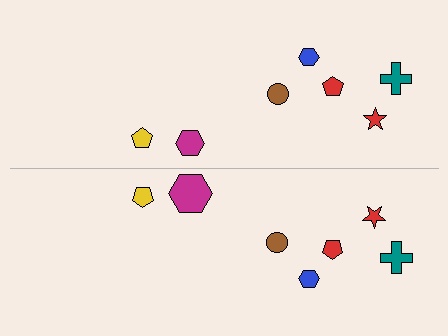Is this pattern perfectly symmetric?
No, the pattern is not perfectly symmetric. The magenta hexagon on the bottom side has a different size than its mirror counterpart.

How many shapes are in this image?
There are 14 shapes in this image.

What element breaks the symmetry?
The magenta hexagon on the bottom side has a different size than its mirror counterpart.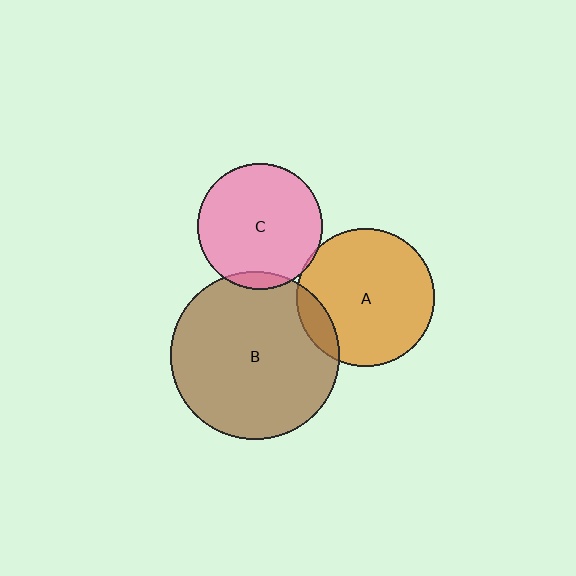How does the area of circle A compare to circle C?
Approximately 1.2 times.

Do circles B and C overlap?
Yes.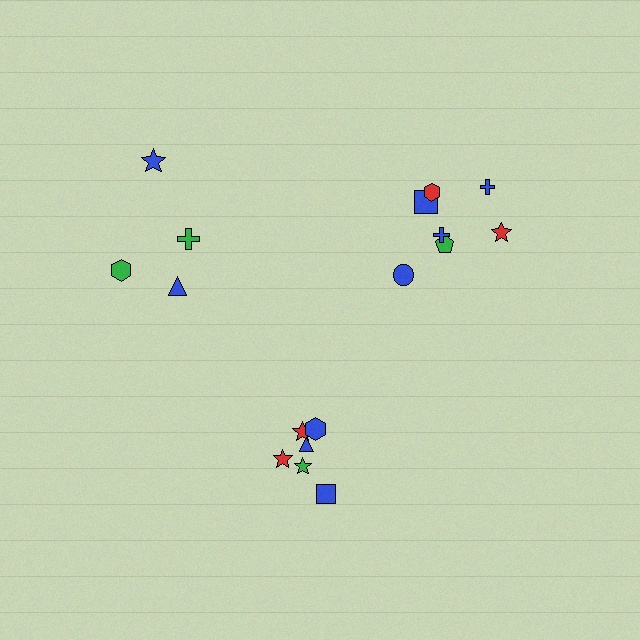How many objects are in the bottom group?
There are 6 objects.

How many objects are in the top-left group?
There are 4 objects.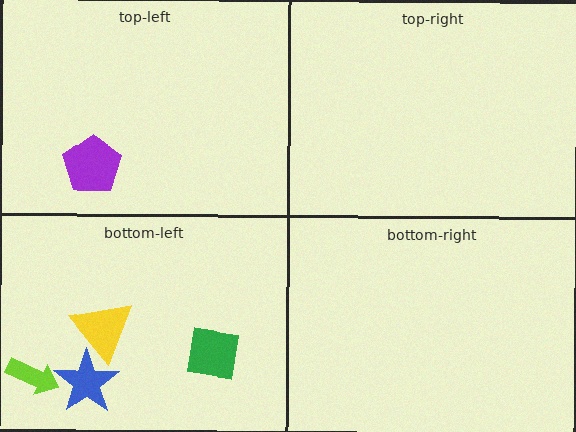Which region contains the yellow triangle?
The bottom-left region.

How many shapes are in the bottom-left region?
4.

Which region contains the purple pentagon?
The top-left region.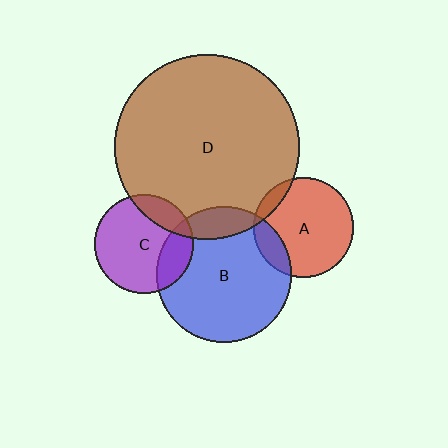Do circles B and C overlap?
Yes.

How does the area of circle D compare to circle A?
Approximately 3.4 times.